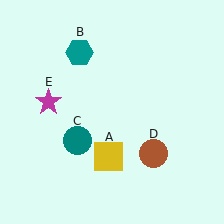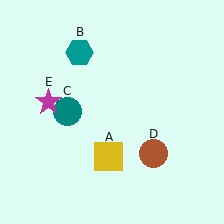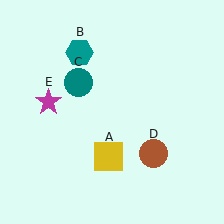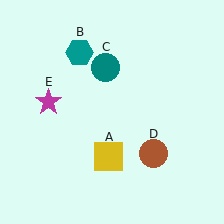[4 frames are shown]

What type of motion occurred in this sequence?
The teal circle (object C) rotated clockwise around the center of the scene.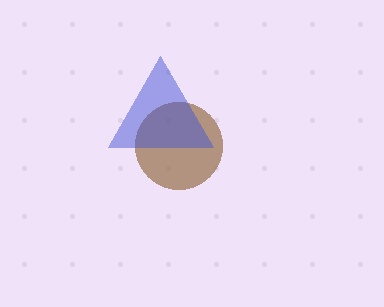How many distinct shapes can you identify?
There are 2 distinct shapes: a brown circle, a blue triangle.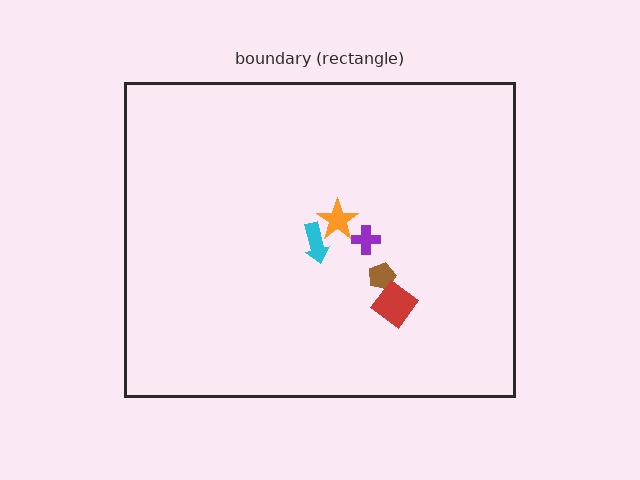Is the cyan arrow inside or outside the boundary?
Inside.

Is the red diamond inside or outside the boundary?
Inside.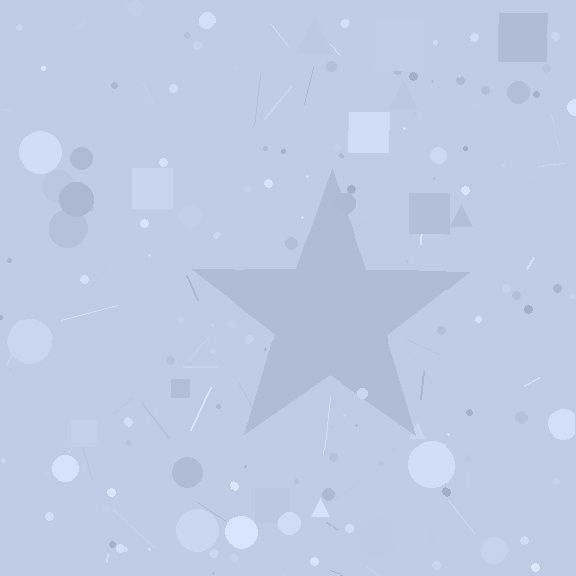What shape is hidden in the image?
A star is hidden in the image.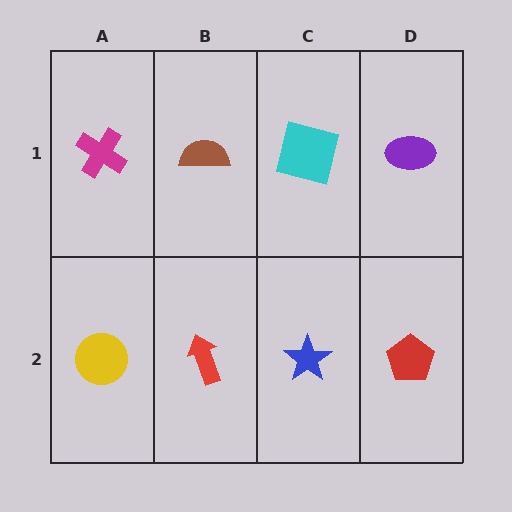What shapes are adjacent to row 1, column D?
A red pentagon (row 2, column D), a cyan square (row 1, column C).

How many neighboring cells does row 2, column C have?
3.